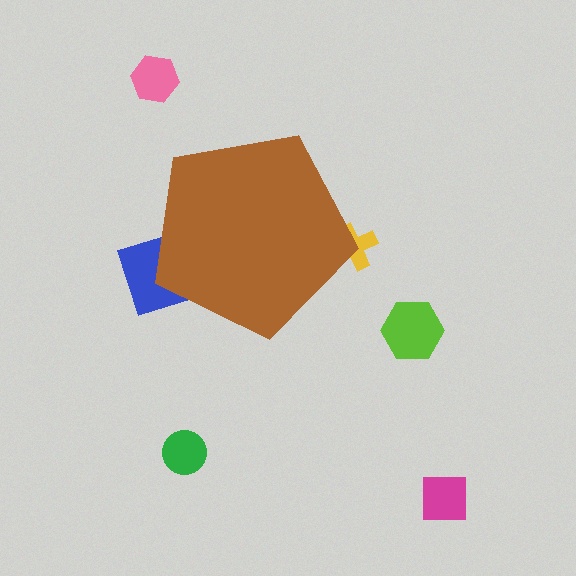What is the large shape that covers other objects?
A brown pentagon.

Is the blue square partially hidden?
Yes, the blue square is partially hidden behind the brown pentagon.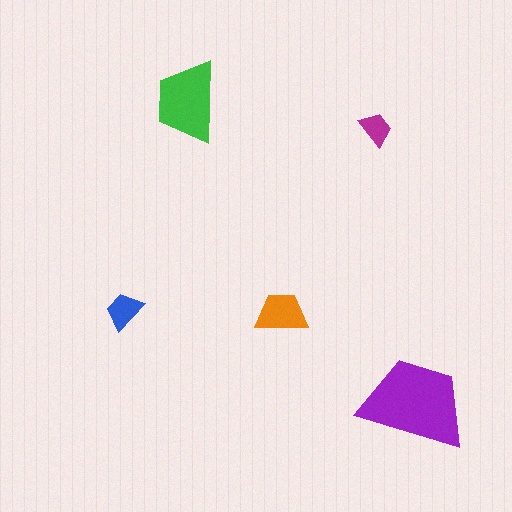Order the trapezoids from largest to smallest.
the purple one, the green one, the orange one, the blue one, the magenta one.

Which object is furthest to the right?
The purple trapezoid is rightmost.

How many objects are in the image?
There are 5 objects in the image.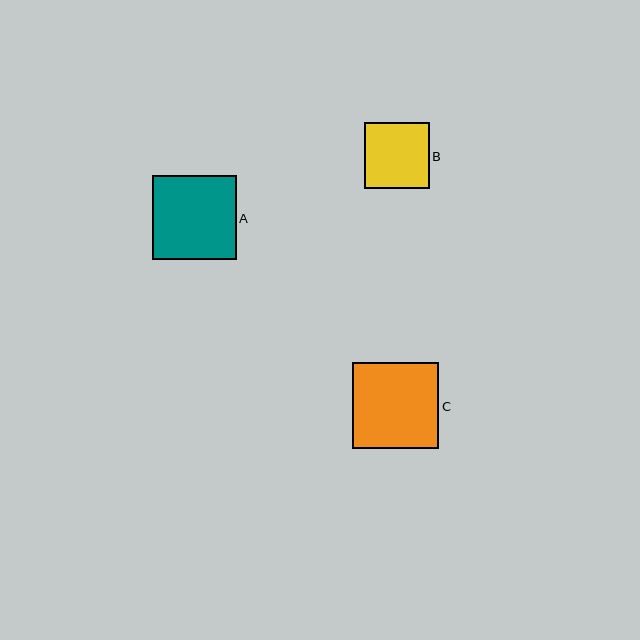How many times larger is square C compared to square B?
Square C is approximately 1.3 times the size of square B.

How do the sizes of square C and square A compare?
Square C and square A are approximately the same size.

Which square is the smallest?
Square B is the smallest with a size of approximately 65 pixels.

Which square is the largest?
Square C is the largest with a size of approximately 87 pixels.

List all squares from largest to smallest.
From largest to smallest: C, A, B.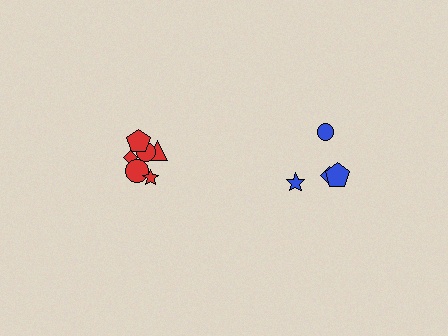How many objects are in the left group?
There are 6 objects.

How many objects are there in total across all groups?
There are 10 objects.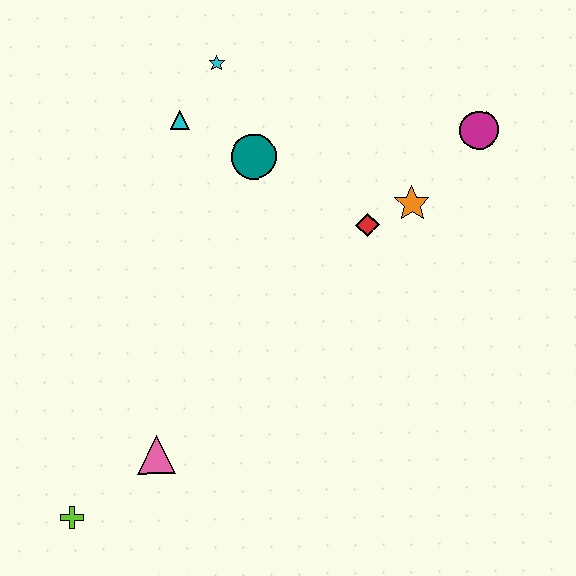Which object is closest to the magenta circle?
The orange star is closest to the magenta circle.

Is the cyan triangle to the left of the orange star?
Yes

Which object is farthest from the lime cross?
The magenta circle is farthest from the lime cross.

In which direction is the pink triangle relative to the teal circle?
The pink triangle is below the teal circle.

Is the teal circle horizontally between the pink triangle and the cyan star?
No